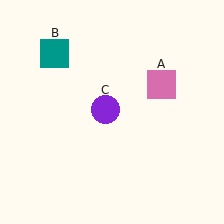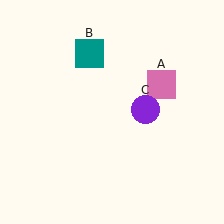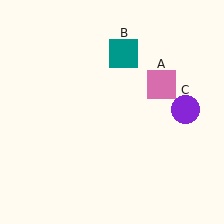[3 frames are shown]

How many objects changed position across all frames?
2 objects changed position: teal square (object B), purple circle (object C).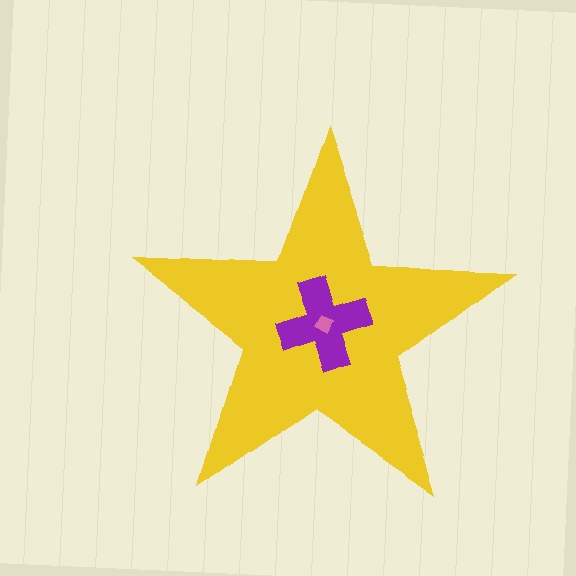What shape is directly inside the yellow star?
The purple cross.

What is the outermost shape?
The yellow star.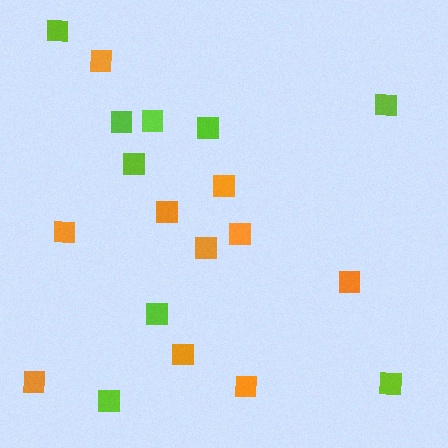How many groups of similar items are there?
There are 2 groups: one group of orange squares (10) and one group of lime squares (9).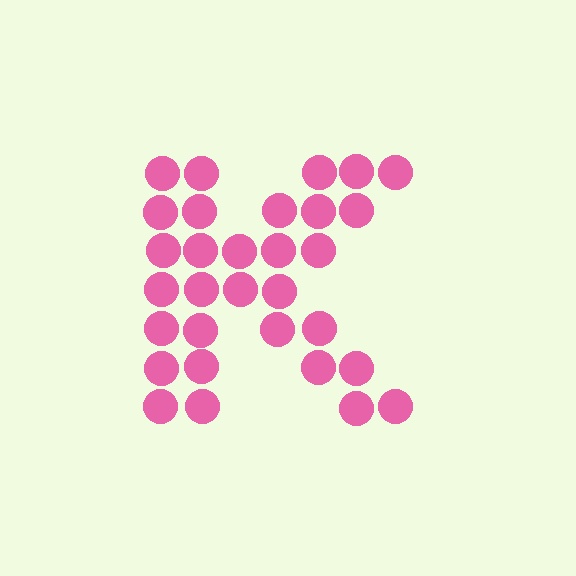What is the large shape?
The large shape is the letter K.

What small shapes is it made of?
It is made of small circles.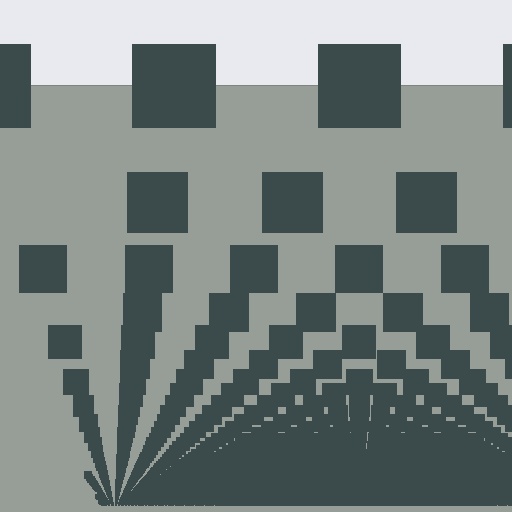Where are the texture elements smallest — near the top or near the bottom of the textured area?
Near the bottom.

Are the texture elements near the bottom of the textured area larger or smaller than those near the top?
Smaller. The gradient is inverted — elements near the bottom are smaller and denser.